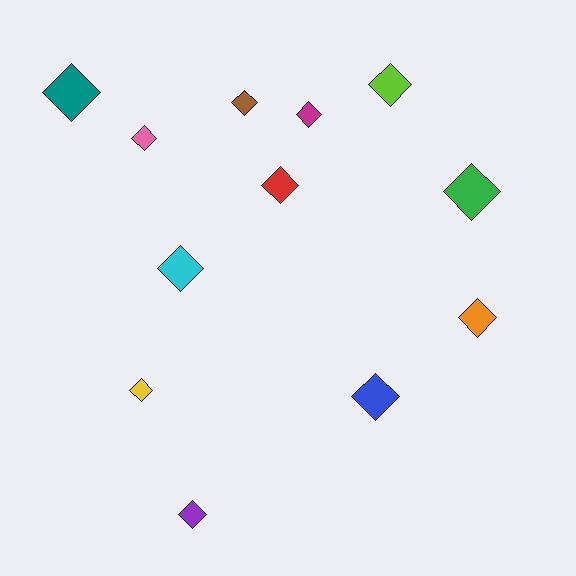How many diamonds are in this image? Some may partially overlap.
There are 12 diamonds.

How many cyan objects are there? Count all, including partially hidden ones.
There is 1 cyan object.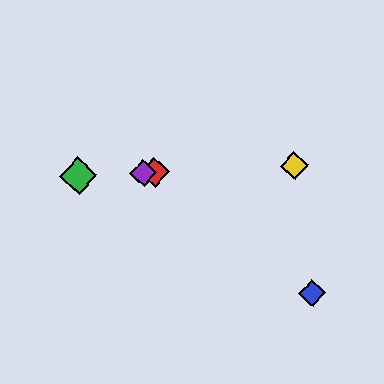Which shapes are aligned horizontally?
The red diamond, the green diamond, the yellow diamond, the purple diamond are aligned horizontally.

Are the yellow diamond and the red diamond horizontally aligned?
Yes, both are at y≈166.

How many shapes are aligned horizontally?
4 shapes (the red diamond, the green diamond, the yellow diamond, the purple diamond) are aligned horizontally.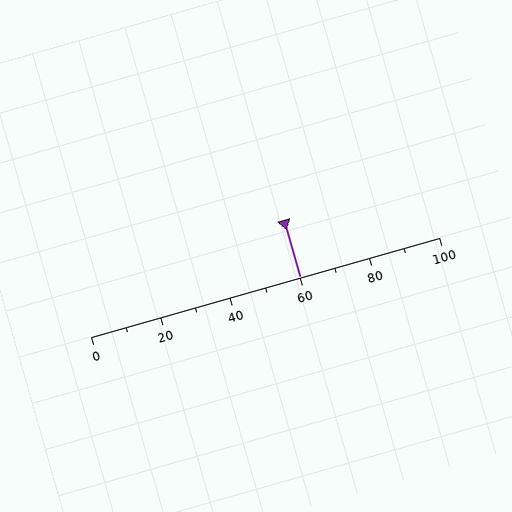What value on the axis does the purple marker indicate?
The marker indicates approximately 60.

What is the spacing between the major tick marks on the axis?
The major ticks are spaced 20 apart.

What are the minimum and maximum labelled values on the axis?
The axis runs from 0 to 100.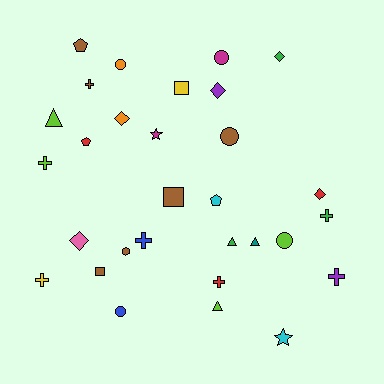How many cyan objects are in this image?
There are 2 cyan objects.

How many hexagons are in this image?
There is 1 hexagon.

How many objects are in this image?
There are 30 objects.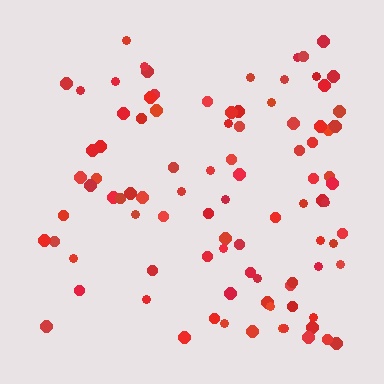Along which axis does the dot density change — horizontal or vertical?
Horizontal.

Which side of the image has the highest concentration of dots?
The right.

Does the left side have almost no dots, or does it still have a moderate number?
Still a moderate number, just noticeably fewer than the right.